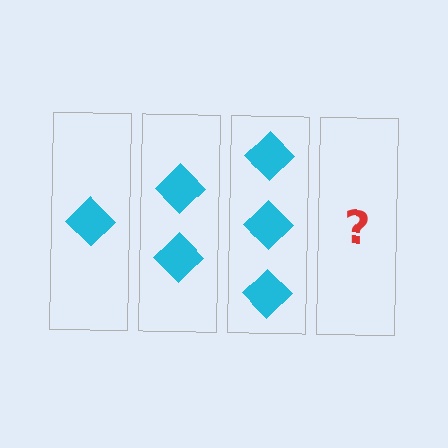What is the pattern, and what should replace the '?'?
The pattern is that each step adds one more diamond. The '?' should be 4 diamonds.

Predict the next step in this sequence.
The next step is 4 diamonds.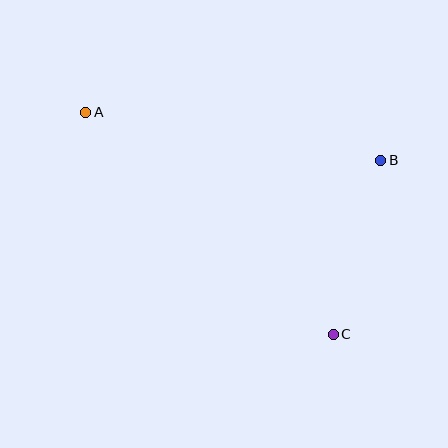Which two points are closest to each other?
Points B and C are closest to each other.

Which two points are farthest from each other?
Points A and C are farthest from each other.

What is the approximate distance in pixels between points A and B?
The distance between A and B is approximately 299 pixels.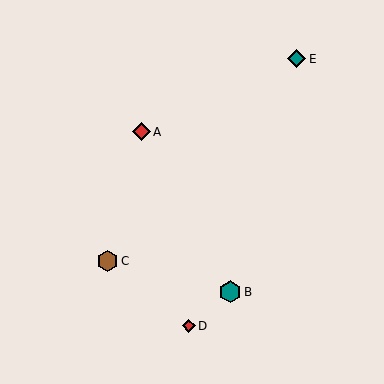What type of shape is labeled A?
Shape A is a red diamond.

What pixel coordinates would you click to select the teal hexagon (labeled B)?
Click at (230, 292) to select the teal hexagon B.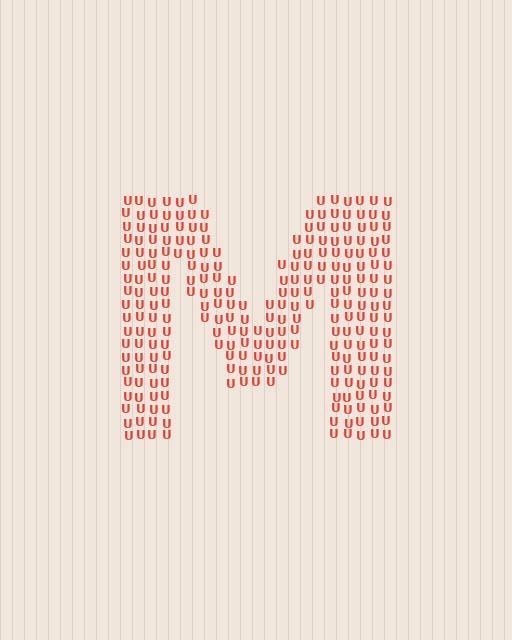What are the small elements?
The small elements are letter U's.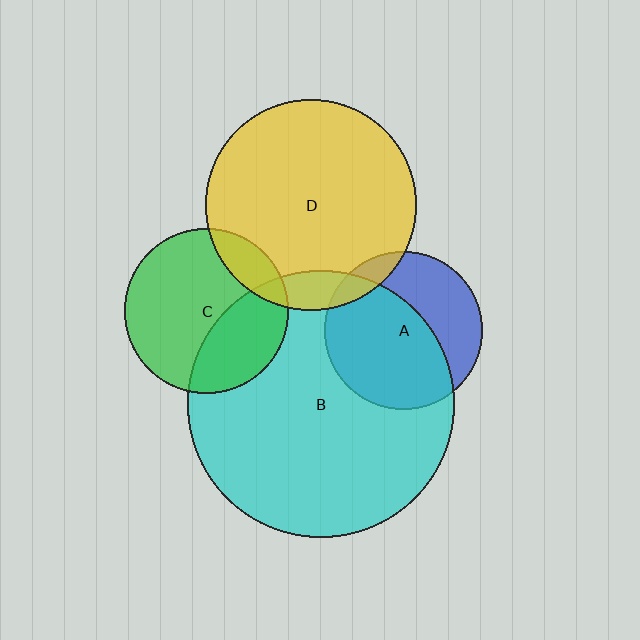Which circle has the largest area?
Circle B (cyan).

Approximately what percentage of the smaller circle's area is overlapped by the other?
Approximately 60%.